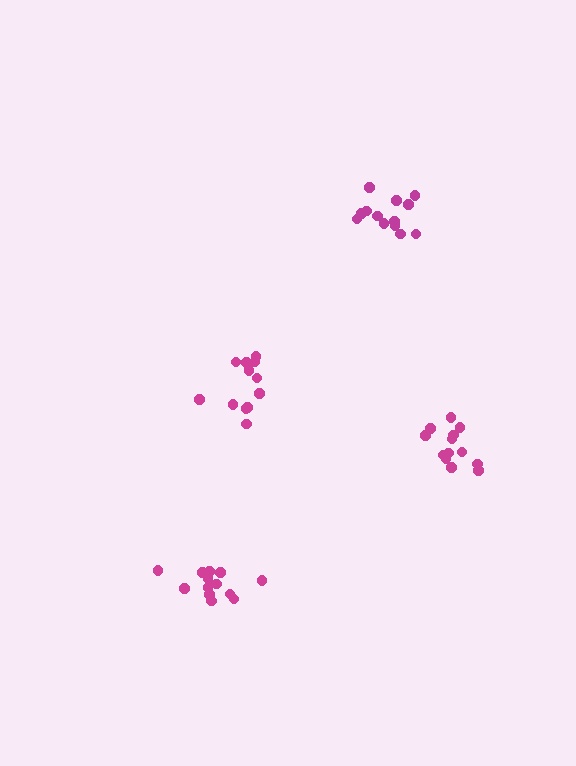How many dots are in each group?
Group 1: 14 dots, Group 2: 13 dots, Group 3: 13 dots, Group 4: 12 dots (52 total).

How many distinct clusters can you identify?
There are 4 distinct clusters.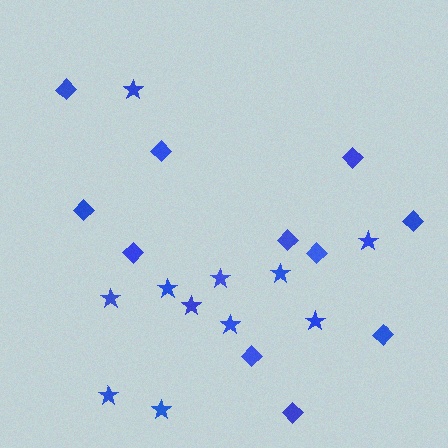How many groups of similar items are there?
There are 2 groups: one group of stars (11) and one group of diamonds (11).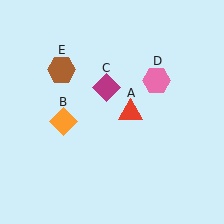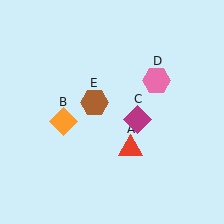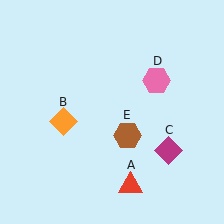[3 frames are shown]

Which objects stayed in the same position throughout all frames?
Orange diamond (object B) and pink hexagon (object D) remained stationary.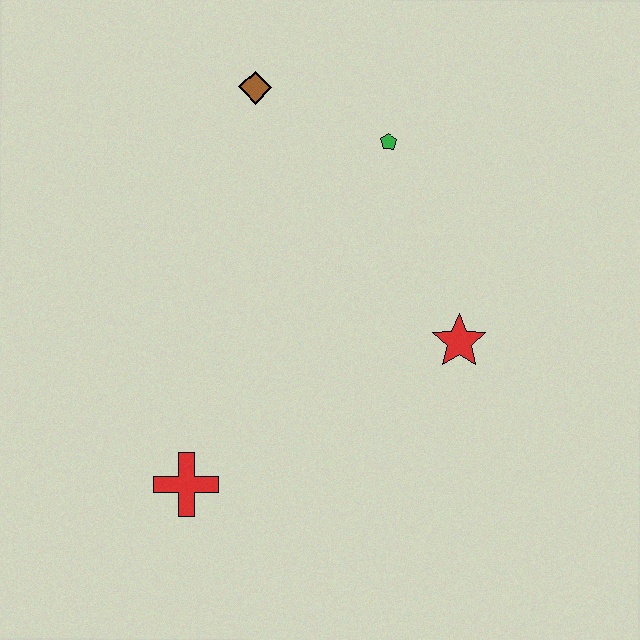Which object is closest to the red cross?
The red star is closest to the red cross.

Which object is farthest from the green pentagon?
The red cross is farthest from the green pentagon.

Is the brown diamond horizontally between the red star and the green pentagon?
No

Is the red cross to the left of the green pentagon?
Yes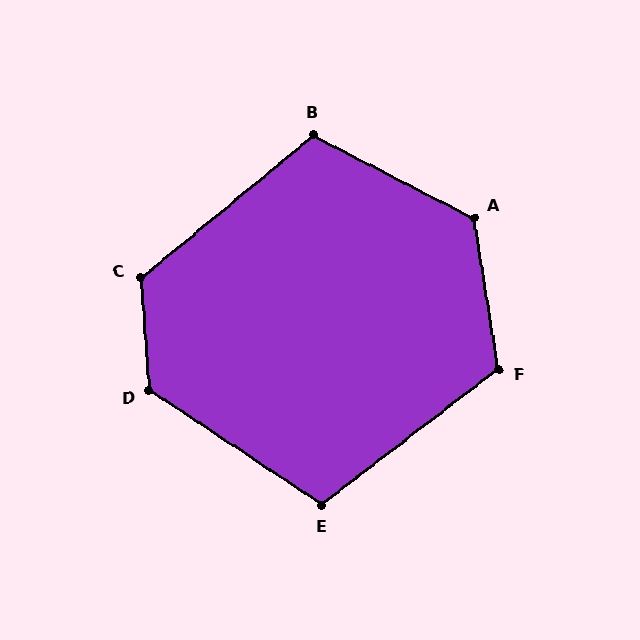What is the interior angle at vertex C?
Approximately 125 degrees (obtuse).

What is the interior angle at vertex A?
Approximately 126 degrees (obtuse).